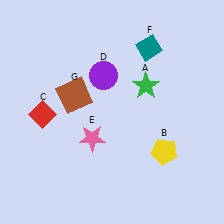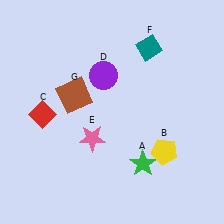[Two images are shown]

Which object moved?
The green star (A) moved down.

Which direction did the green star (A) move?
The green star (A) moved down.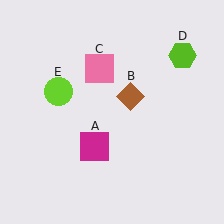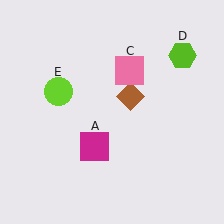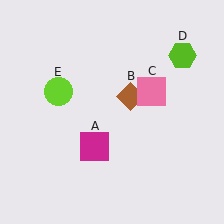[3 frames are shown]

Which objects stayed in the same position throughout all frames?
Magenta square (object A) and brown diamond (object B) and lime hexagon (object D) and lime circle (object E) remained stationary.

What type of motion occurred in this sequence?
The pink square (object C) rotated clockwise around the center of the scene.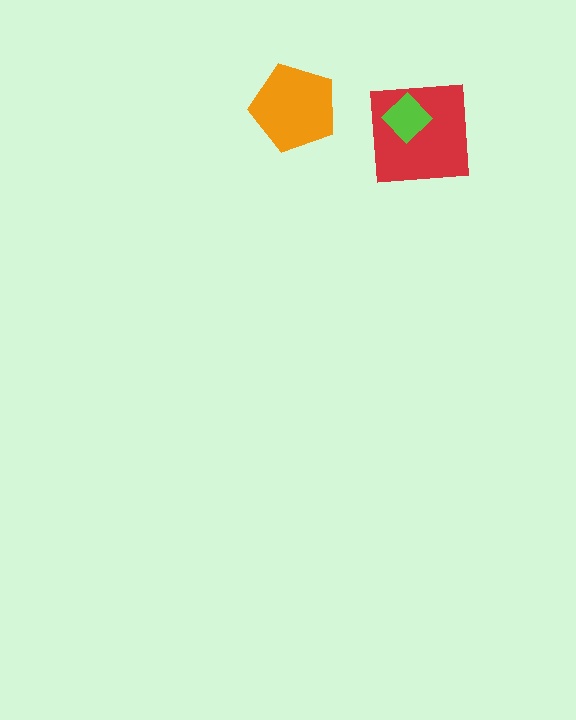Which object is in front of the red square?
The lime diamond is in front of the red square.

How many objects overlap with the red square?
1 object overlaps with the red square.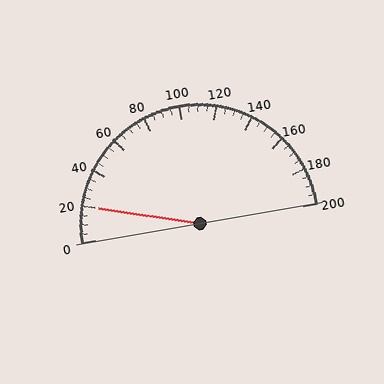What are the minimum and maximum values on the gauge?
The gauge ranges from 0 to 200.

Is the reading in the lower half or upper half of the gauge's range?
The reading is in the lower half of the range (0 to 200).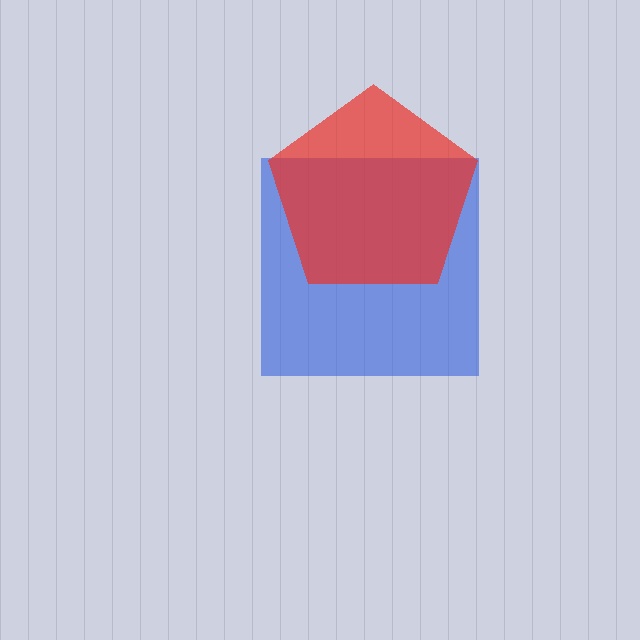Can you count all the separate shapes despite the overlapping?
Yes, there are 2 separate shapes.